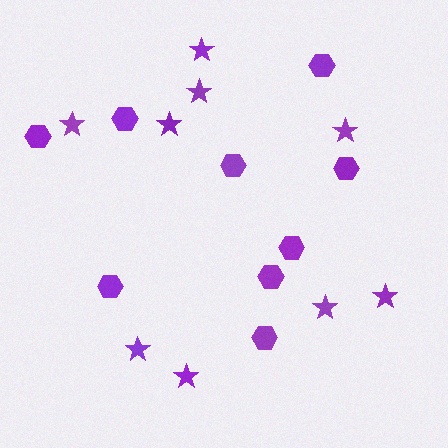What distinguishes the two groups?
There are 2 groups: one group of stars (9) and one group of hexagons (9).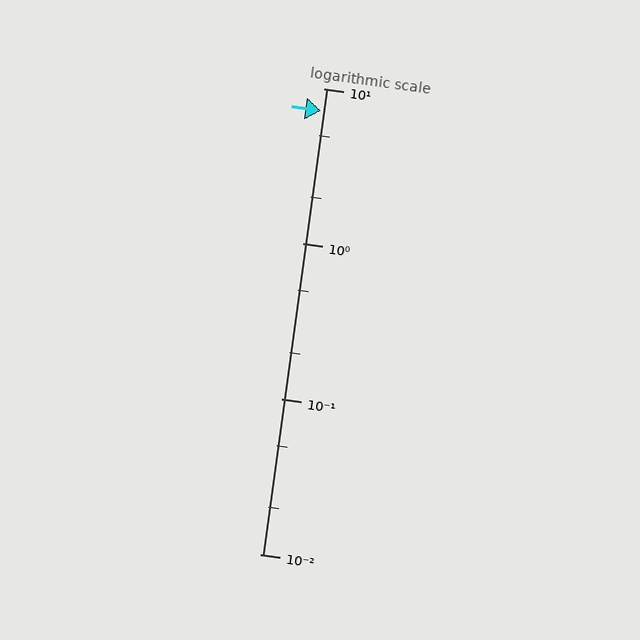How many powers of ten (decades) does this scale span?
The scale spans 3 decades, from 0.01 to 10.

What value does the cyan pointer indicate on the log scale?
The pointer indicates approximately 7.2.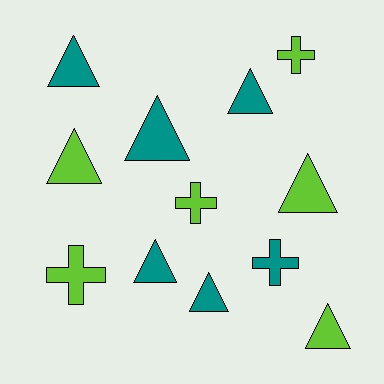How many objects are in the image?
There are 12 objects.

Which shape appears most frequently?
Triangle, with 8 objects.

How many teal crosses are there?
There is 1 teal cross.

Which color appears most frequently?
Lime, with 6 objects.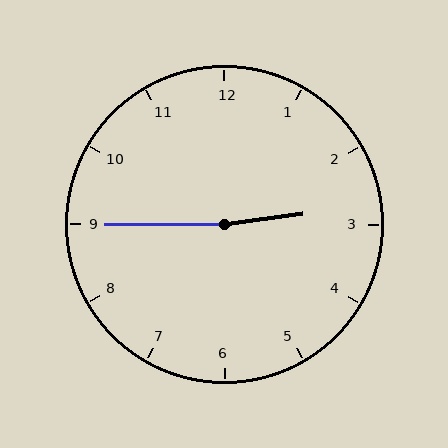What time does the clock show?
2:45.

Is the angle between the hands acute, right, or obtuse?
It is obtuse.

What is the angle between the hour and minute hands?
Approximately 172 degrees.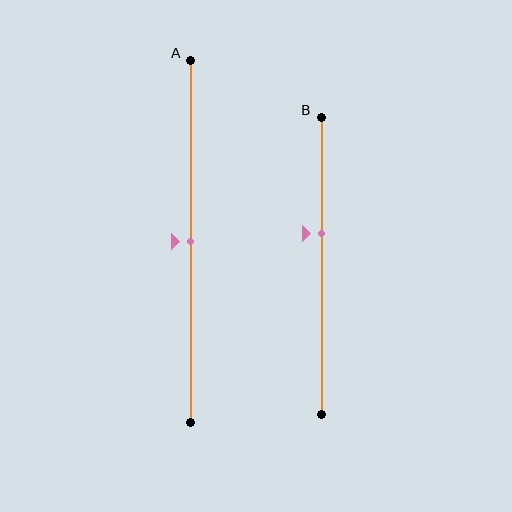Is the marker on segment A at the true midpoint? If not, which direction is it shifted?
Yes, the marker on segment A is at the true midpoint.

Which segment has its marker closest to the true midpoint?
Segment A has its marker closest to the true midpoint.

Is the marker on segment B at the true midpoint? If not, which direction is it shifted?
No, the marker on segment B is shifted upward by about 11% of the segment length.